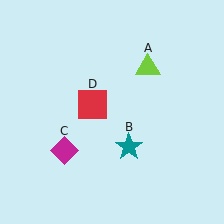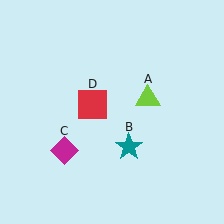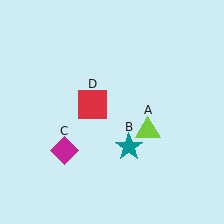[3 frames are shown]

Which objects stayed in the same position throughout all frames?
Teal star (object B) and magenta diamond (object C) and red square (object D) remained stationary.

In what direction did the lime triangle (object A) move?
The lime triangle (object A) moved down.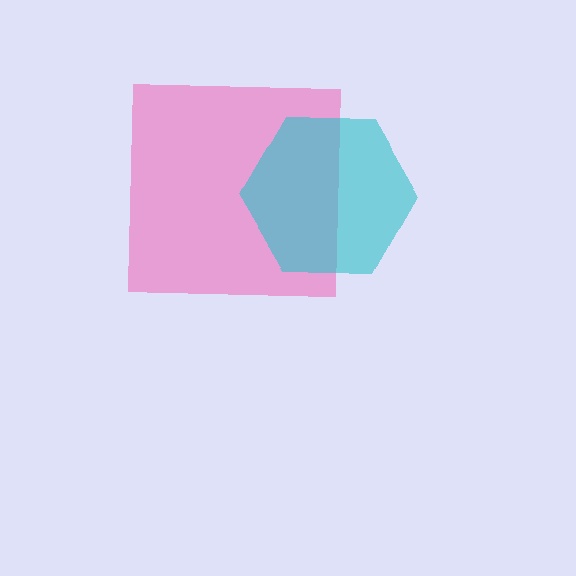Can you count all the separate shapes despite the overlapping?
Yes, there are 2 separate shapes.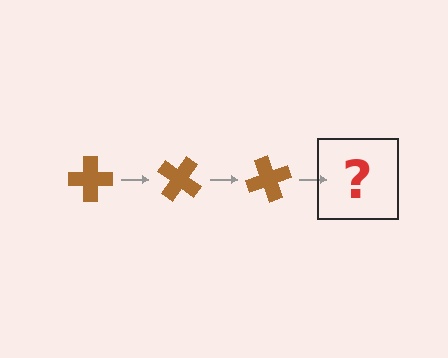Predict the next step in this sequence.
The next step is a brown cross rotated 105 degrees.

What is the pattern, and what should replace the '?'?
The pattern is that the cross rotates 35 degrees each step. The '?' should be a brown cross rotated 105 degrees.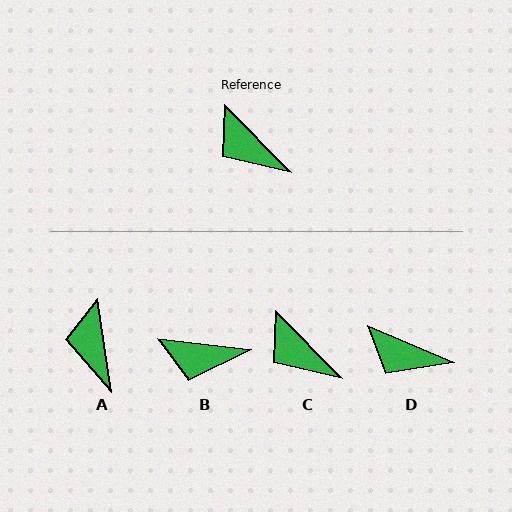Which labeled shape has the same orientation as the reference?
C.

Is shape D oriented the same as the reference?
No, it is off by about 22 degrees.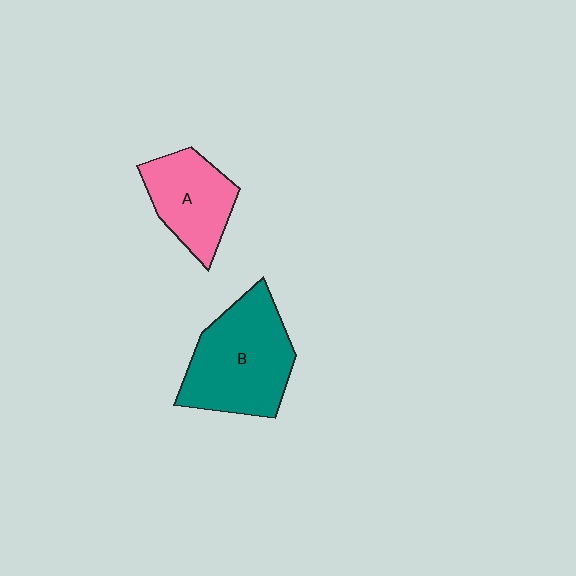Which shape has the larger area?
Shape B (teal).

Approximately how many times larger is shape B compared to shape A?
Approximately 1.5 times.